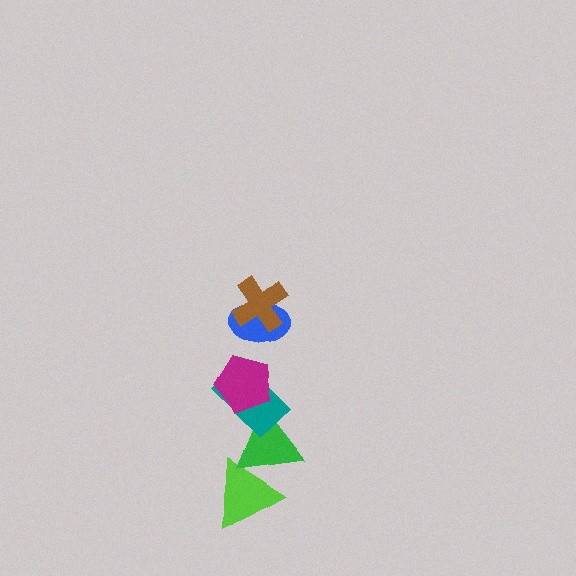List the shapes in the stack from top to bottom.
From top to bottom: the brown cross, the blue ellipse, the magenta pentagon, the teal rectangle, the green triangle, the lime triangle.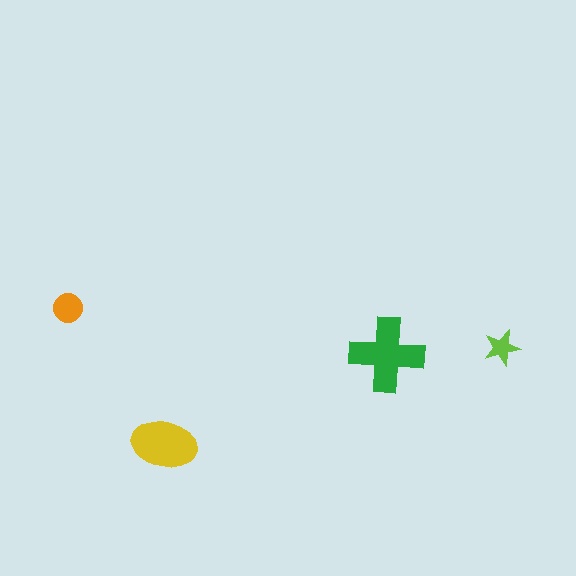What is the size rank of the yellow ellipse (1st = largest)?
2nd.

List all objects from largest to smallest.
The green cross, the yellow ellipse, the orange circle, the lime star.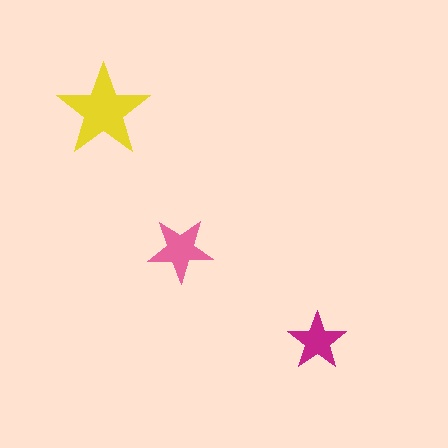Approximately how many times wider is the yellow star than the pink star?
About 1.5 times wider.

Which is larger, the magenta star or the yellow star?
The yellow one.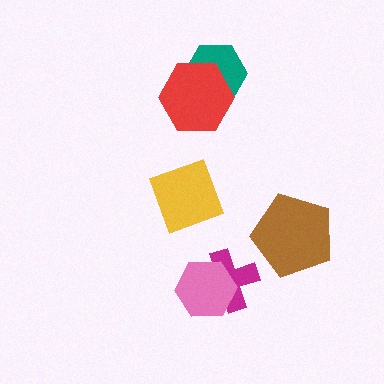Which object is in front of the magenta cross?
The pink hexagon is in front of the magenta cross.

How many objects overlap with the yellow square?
0 objects overlap with the yellow square.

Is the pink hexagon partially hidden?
No, no other shape covers it.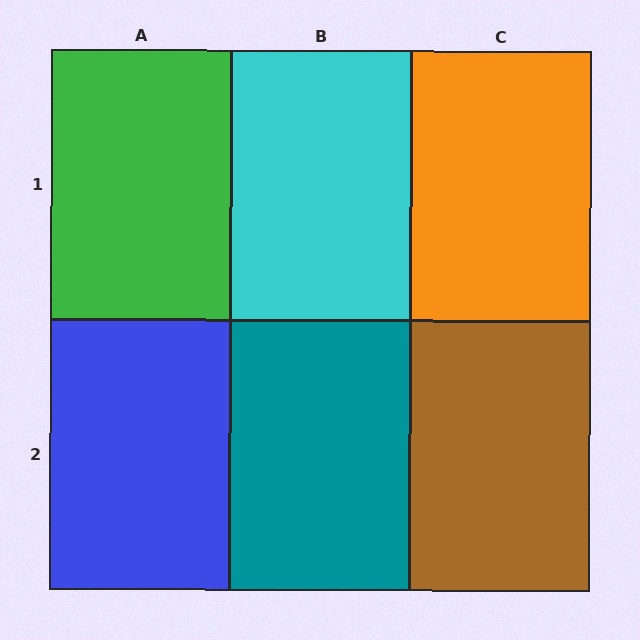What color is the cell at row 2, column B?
Teal.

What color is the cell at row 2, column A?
Blue.